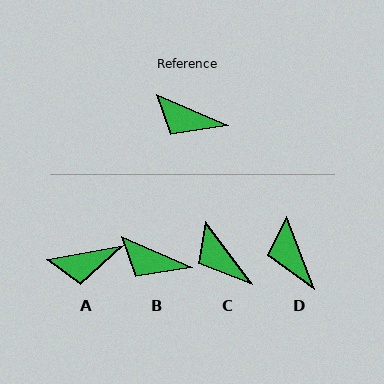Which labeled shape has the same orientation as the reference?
B.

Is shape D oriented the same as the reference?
No, it is off by about 45 degrees.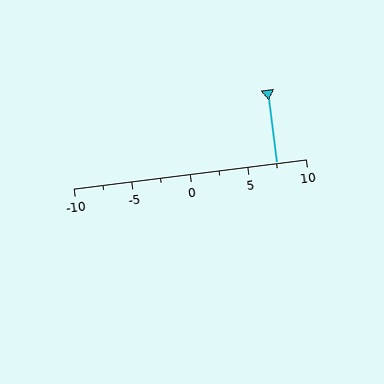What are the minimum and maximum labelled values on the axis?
The axis runs from -10 to 10.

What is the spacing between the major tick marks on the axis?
The major ticks are spaced 5 apart.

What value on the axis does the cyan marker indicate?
The marker indicates approximately 7.5.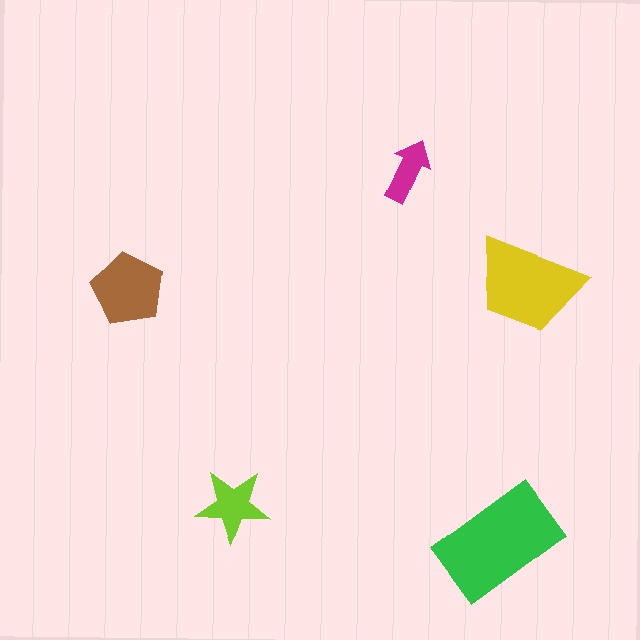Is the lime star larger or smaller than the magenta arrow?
Larger.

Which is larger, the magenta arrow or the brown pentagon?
The brown pentagon.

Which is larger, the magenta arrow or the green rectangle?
The green rectangle.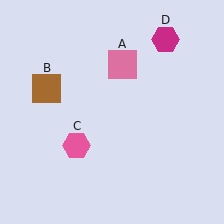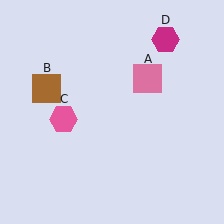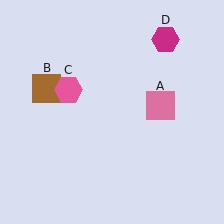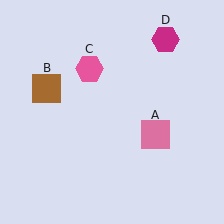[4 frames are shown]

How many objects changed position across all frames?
2 objects changed position: pink square (object A), pink hexagon (object C).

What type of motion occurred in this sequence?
The pink square (object A), pink hexagon (object C) rotated clockwise around the center of the scene.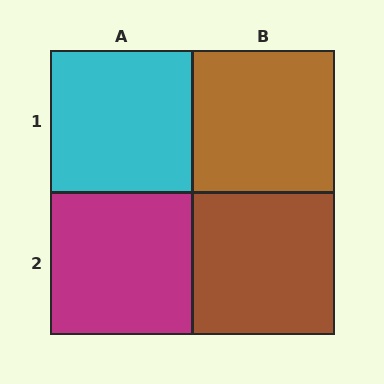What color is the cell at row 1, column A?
Cyan.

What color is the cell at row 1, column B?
Brown.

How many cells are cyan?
1 cell is cyan.